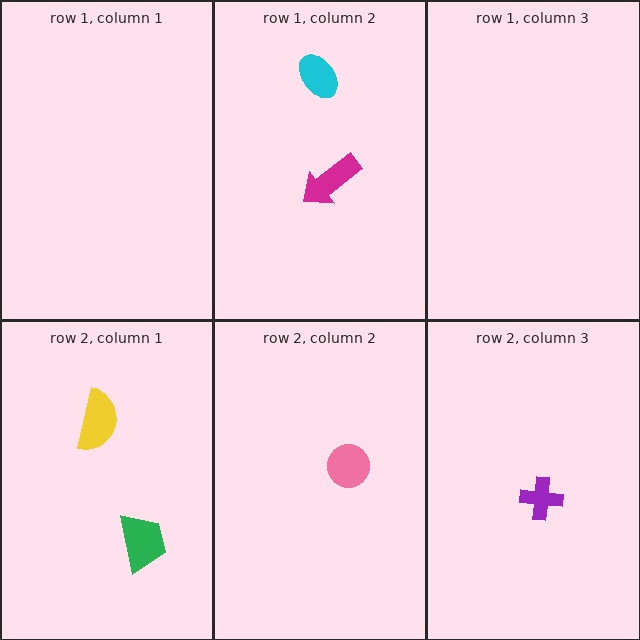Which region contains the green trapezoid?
The row 2, column 1 region.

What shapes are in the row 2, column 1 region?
The green trapezoid, the yellow semicircle.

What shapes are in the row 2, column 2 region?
The pink circle.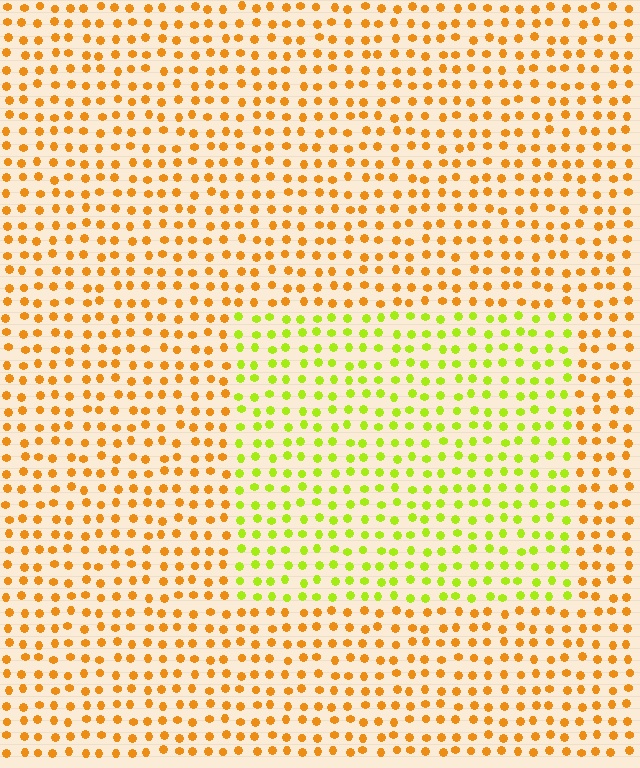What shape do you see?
I see a rectangle.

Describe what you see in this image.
The image is filled with small orange elements in a uniform arrangement. A rectangle-shaped region is visible where the elements are tinted to a slightly different hue, forming a subtle color boundary.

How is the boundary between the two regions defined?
The boundary is defined purely by a slight shift in hue (about 47 degrees). Spacing, size, and orientation are identical on both sides.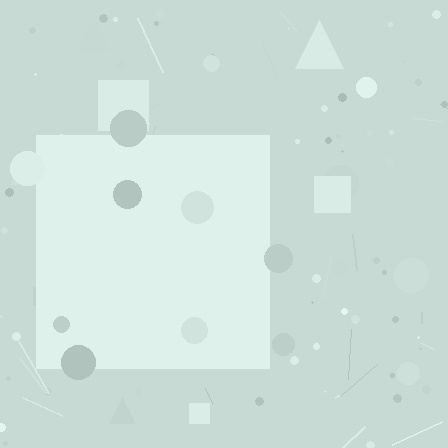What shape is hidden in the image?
A square is hidden in the image.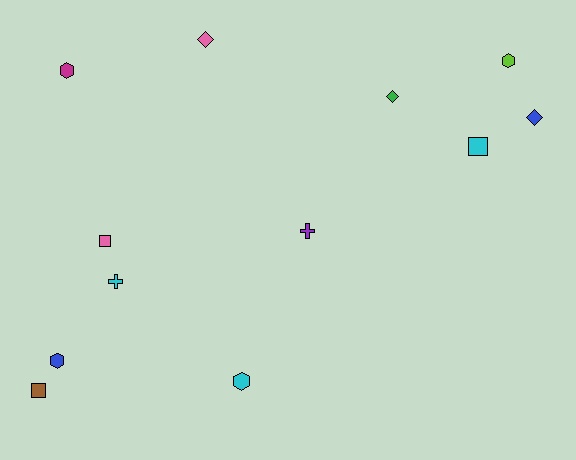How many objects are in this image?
There are 12 objects.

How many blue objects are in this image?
There are 2 blue objects.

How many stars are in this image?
There are no stars.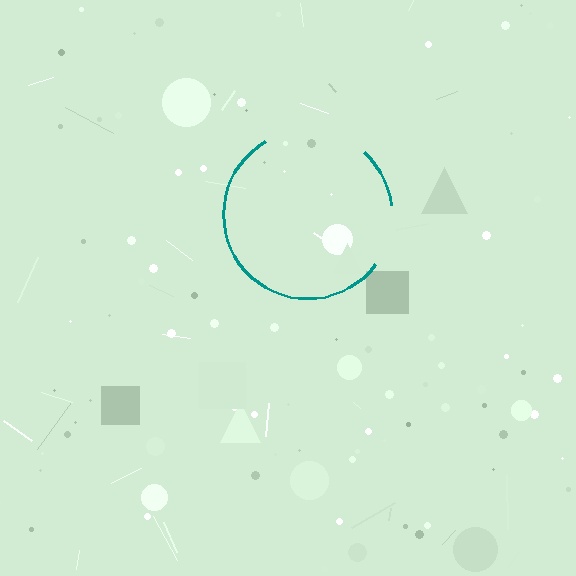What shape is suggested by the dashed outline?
The dashed outline suggests a circle.